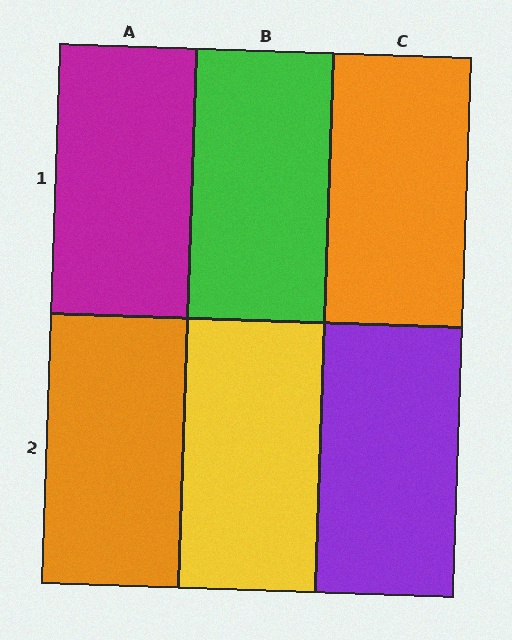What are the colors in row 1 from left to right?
Magenta, green, orange.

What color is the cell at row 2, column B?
Yellow.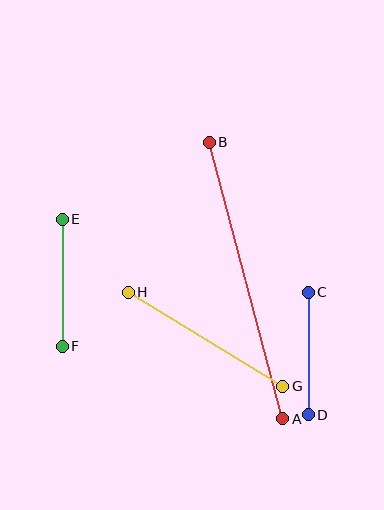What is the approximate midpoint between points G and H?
The midpoint is at approximately (205, 339) pixels.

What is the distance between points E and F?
The distance is approximately 127 pixels.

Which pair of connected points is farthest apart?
Points A and B are farthest apart.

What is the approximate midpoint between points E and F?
The midpoint is at approximately (62, 283) pixels.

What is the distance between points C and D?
The distance is approximately 122 pixels.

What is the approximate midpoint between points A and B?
The midpoint is at approximately (246, 281) pixels.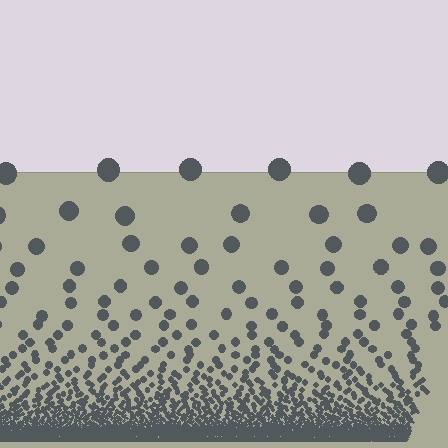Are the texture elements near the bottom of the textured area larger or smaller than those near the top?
Smaller. The gradient is inverted — elements near the bottom are smaller and denser.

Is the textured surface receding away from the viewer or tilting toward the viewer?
The surface appears to tilt toward the viewer. Texture elements get larger and sparser toward the top.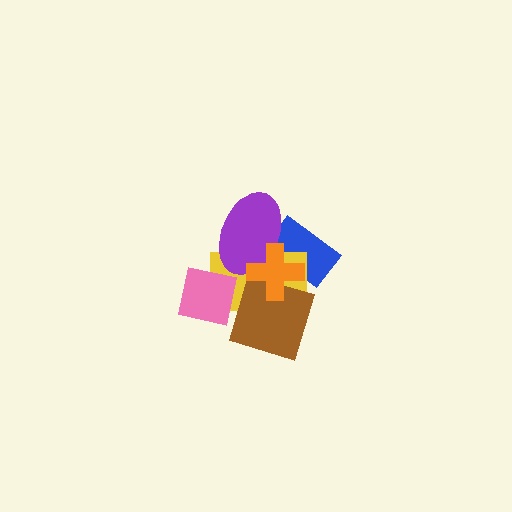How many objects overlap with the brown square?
2 objects overlap with the brown square.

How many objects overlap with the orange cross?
4 objects overlap with the orange cross.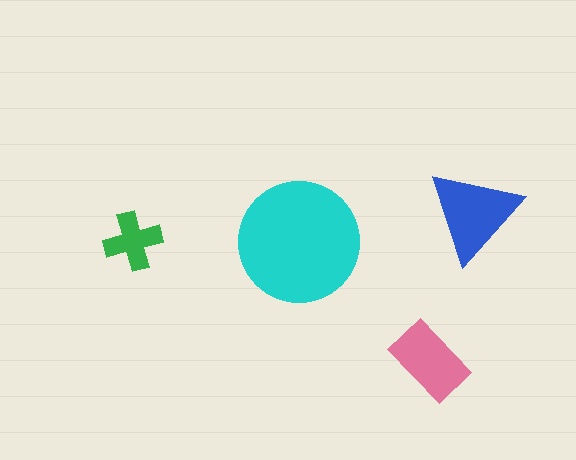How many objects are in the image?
There are 4 objects in the image.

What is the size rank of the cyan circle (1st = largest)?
1st.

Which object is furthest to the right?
The blue triangle is rightmost.